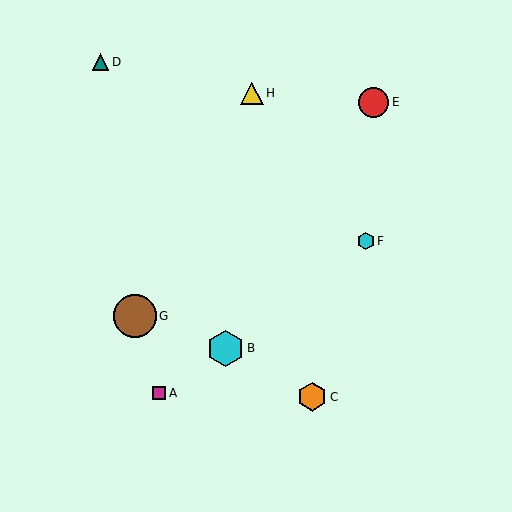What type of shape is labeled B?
Shape B is a cyan hexagon.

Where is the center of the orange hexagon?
The center of the orange hexagon is at (312, 397).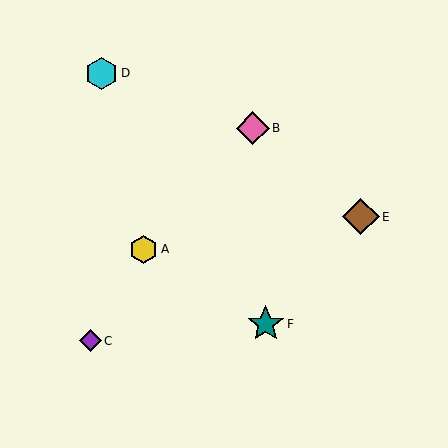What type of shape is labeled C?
Shape C is a purple diamond.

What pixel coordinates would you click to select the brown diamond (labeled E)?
Click at (361, 217) to select the brown diamond E.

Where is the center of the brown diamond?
The center of the brown diamond is at (361, 217).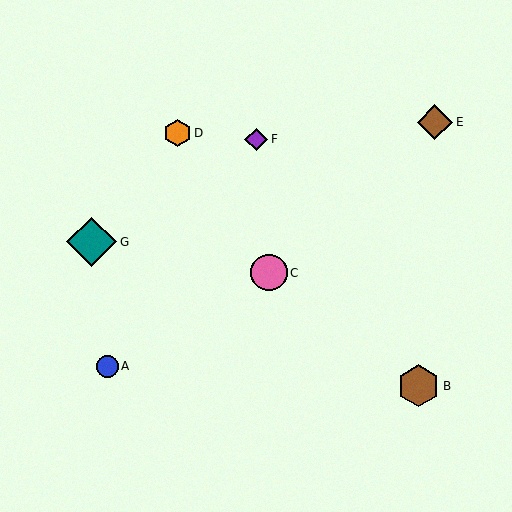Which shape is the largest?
The teal diamond (labeled G) is the largest.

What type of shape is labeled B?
Shape B is a brown hexagon.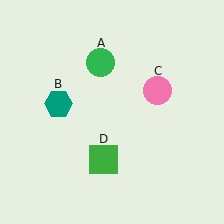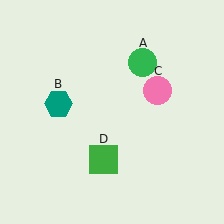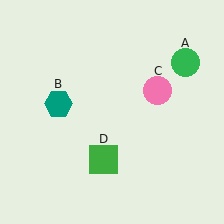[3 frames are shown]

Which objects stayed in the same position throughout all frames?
Teal hexagon (object B) and pink circle (object C) and green square (object D) remained stationary.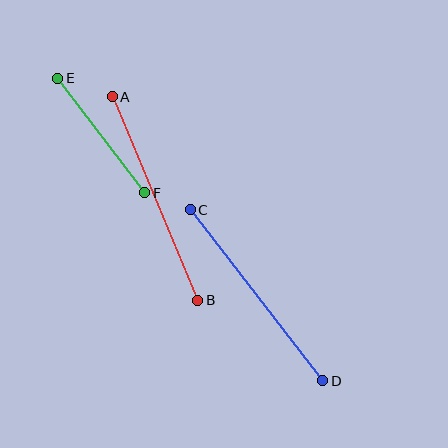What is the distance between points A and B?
The distance is approximately 221 pixels.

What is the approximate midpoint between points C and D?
The midpoint is at approximately (256, 295) pixels.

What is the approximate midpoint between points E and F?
The midpoint is at approximately (101, 136) pixels.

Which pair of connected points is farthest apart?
Points A and B are farthest apart.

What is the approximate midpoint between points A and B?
The midpoint is at approximately (155, 199) pixels.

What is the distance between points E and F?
The distance is approximately 144 pixels.